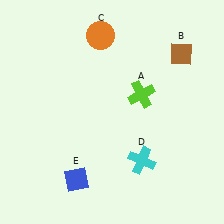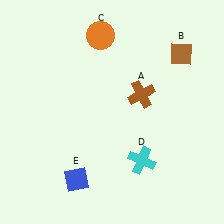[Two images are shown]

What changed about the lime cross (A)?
In Image 1, A is lime. In Image 2, it changed to brown.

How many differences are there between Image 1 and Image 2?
There is 1 difference between the two images.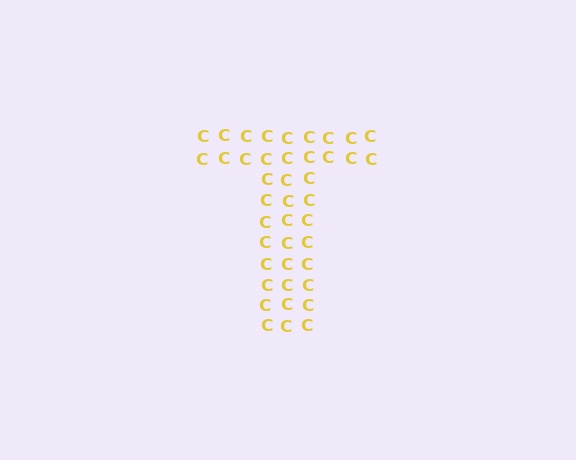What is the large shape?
The large shape is the letter T.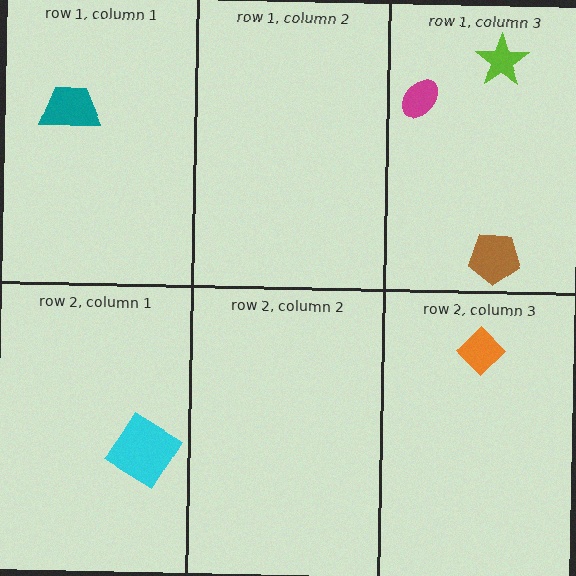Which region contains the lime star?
The row 1, column 3 region.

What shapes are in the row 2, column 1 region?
The cyan diamond.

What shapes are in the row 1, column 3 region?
The magenta ellipse, the brown pentagon, the lime star.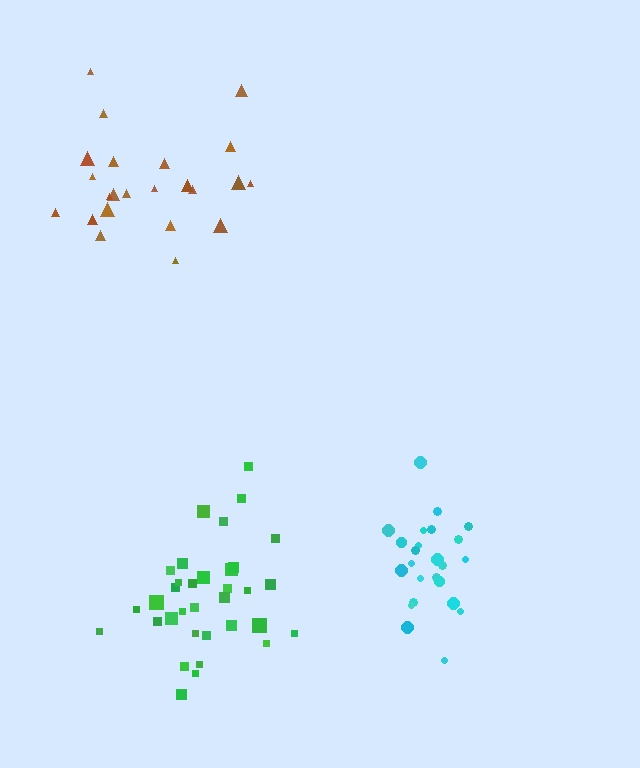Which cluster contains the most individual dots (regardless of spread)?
Green (34).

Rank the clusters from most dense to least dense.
cyan, green, brown.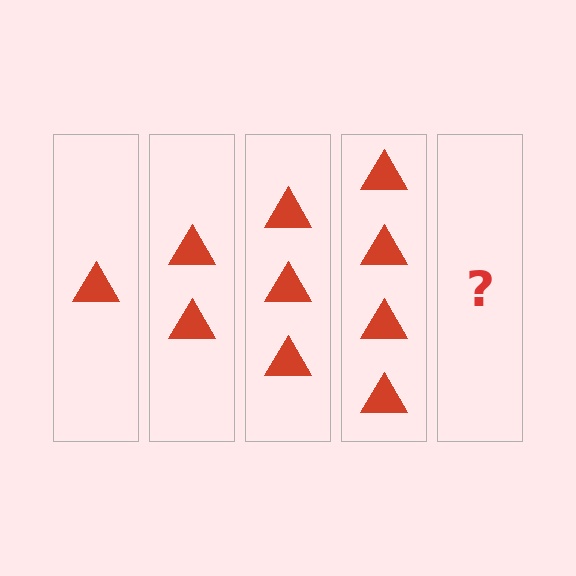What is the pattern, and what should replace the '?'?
The pattern is that each step adds one more triangle. The '?' should be 5 triangles.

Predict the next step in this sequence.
The next step is 5 triangles.